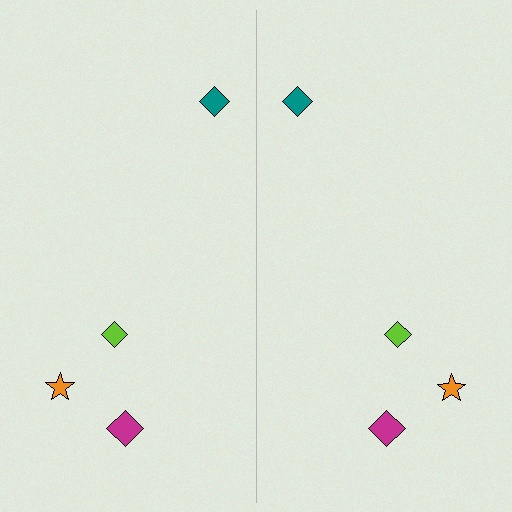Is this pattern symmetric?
Yes, this pattern has bilateral (reflection) symmetry.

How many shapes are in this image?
There are 8 shapes in this image.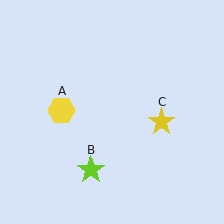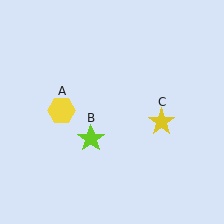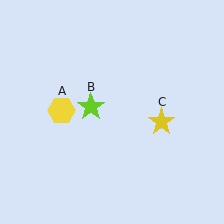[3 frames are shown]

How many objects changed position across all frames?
1 object changed position: lime star (object B).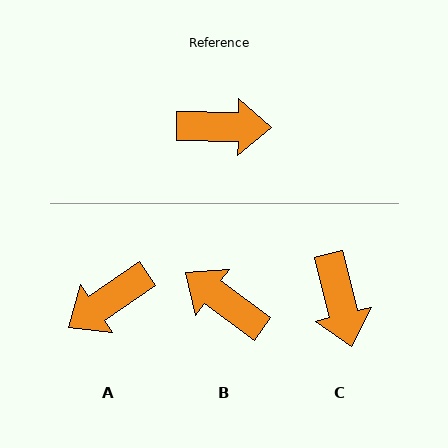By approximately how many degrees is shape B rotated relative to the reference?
Approximately 145 degrees counter-clockwise.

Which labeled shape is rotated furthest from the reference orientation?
A, about 145 degrees away.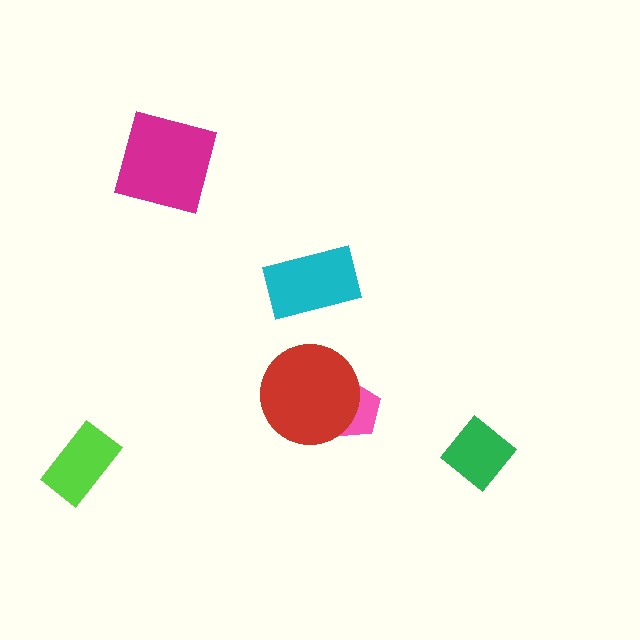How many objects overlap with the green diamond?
0 objects overlap with the green diamond.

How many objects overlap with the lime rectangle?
0 objects overlap with the lime rectangle.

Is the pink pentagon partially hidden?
Yes, it is partially covered by another shape.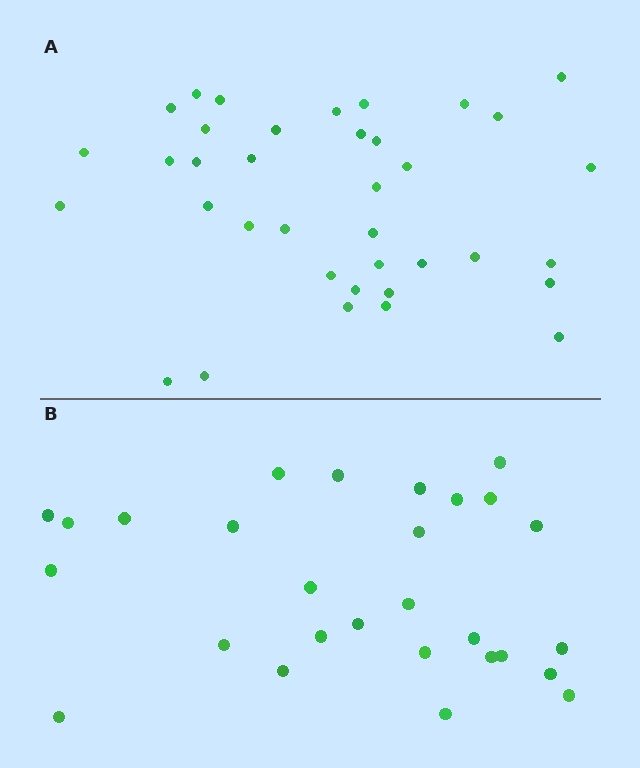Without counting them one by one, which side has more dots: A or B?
Region A (the top region) has more dots.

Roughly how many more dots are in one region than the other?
Region A has roughly 8 or so more dots than region B.